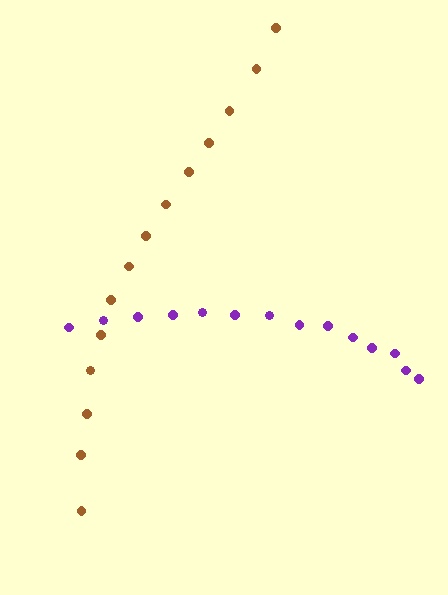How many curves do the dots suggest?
There are 2 distinct paths.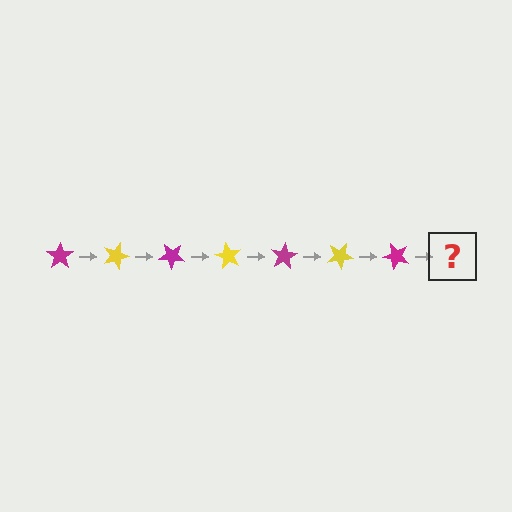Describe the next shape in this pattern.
It should be a yellow star, rotated 140 degrees from the start.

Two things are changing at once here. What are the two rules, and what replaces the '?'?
The two rules are that it rotates 20 degrees each step and the color cycles through magenta and yellow. The '?' should be a yellow star, rotated 140 degrees from the start.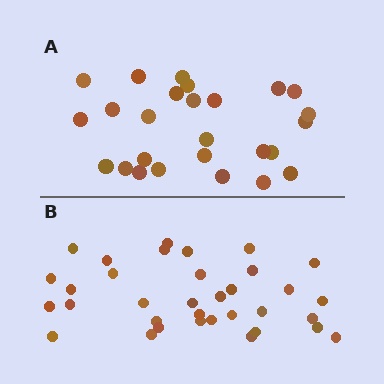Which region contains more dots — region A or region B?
Region B (the bottom region) has more dots.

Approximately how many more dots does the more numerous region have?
Region B has roughly 8 or so more dots than region A.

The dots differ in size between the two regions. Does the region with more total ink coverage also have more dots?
No. Region A has more total ink coverage because its dots are larger, but region B actually contains more individual dots. Total area can be misleading — the number of items is what matters here.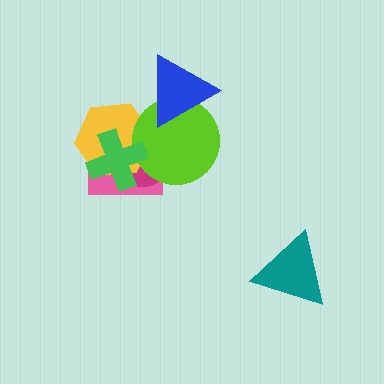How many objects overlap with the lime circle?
5 objects overlap with the lime circle.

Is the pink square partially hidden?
Yes, it is partially covered by another shape.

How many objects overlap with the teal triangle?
0 objects overlap with the teal triangle.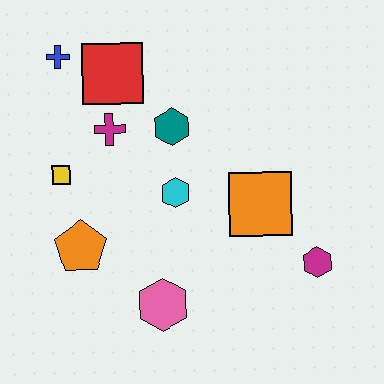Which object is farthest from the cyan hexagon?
The blue cross is farthest from the cyan hexagon.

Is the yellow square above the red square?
No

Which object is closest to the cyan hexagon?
The teal hexagon is closest to the cyan hexagon.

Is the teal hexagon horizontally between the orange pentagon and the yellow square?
No